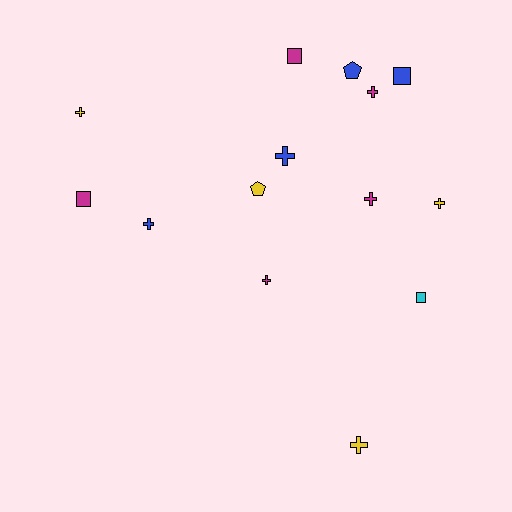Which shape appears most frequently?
Cross, with 8 objects.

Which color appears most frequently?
Magenta, with 5 objects.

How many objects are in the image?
There are 14 objects.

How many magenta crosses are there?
There are 3 magenta crosses.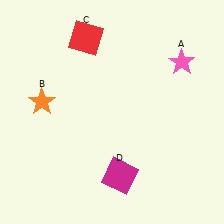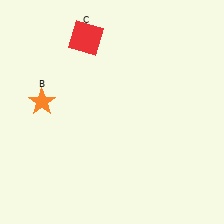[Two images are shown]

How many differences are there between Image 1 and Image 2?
There are 2 differences between the two images.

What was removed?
The pink star (A), the magenta square (D) were removed in Image 2.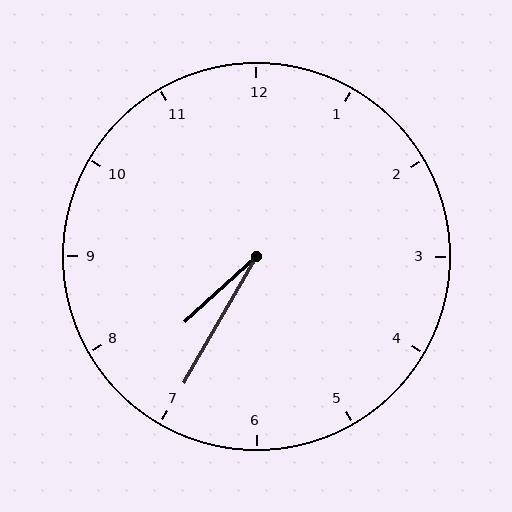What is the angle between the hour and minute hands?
Approximately 18 degrees.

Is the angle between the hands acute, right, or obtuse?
It is acute.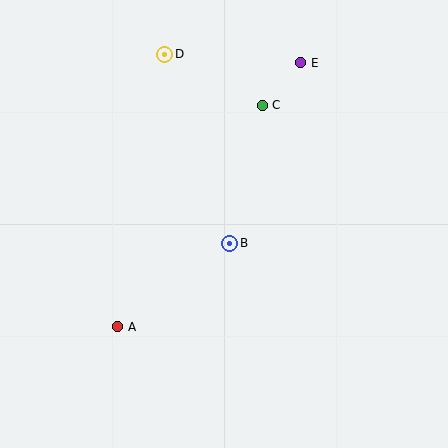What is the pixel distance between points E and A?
The distance between E and A is 321 pixels.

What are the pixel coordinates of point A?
Point A is at (118, 327).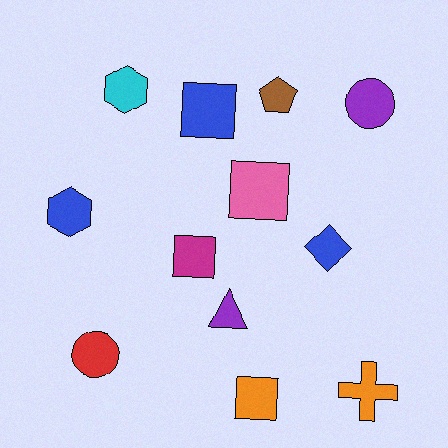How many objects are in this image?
There are 12 objects.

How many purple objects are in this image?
There are 2 purple objects.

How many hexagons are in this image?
There are 2 hexagons.